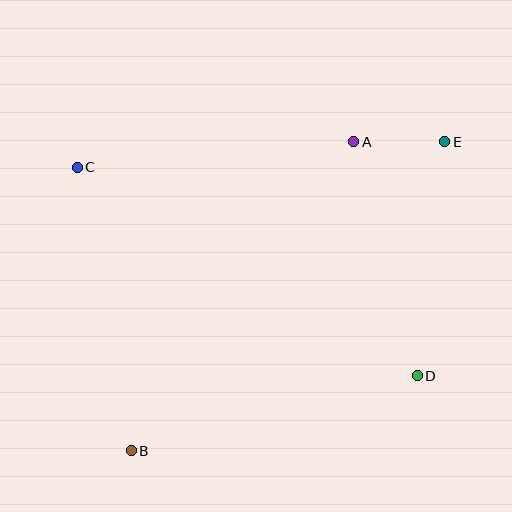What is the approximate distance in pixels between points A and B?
The distance between A and B is approximately 381 pixels.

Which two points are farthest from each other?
Points B and E are farthest from each other.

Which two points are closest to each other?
Points A and E are closest to each other.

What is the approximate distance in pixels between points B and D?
The distance between B and D is approximately 295 pixels.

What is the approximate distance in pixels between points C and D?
The distance between C and D is approximately 399 pixels.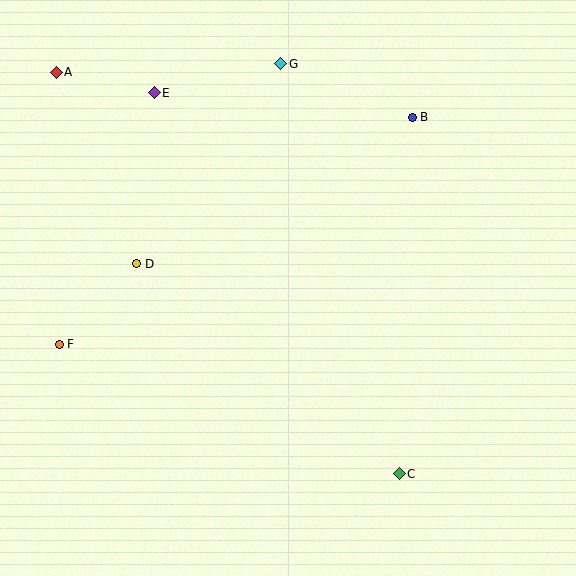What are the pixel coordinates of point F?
Point F is at (59, 344).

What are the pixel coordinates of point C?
Point C is at (399, 474).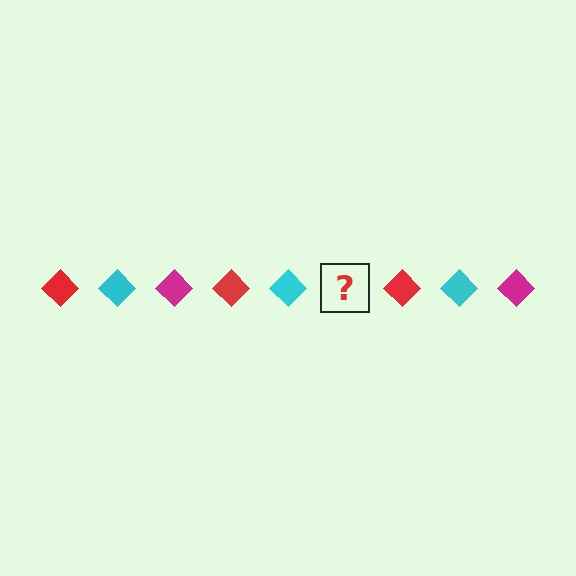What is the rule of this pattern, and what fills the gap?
The rule is that the pattern cycles through red, cyan, magenta diamonds. The gap should be filled with a magenta diamond.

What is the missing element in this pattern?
The missing element is a magenta diamond.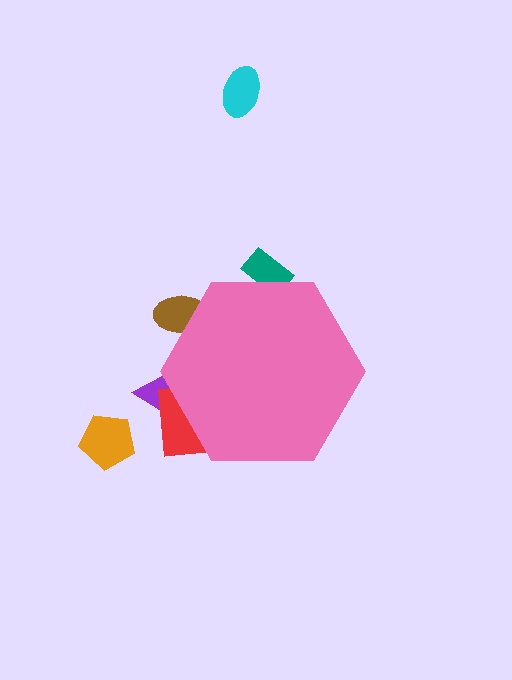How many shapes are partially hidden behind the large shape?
4 shapes are partially hidden.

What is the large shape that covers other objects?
A pink hexagon.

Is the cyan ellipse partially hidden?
No, the cyan ellipse is fully visible.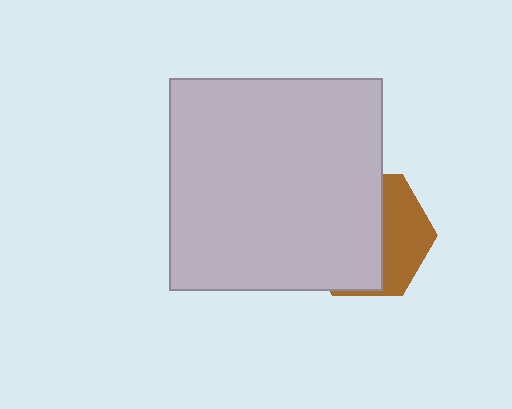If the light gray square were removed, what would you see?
You would see the complete brown hexagon.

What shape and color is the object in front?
The object in front is a light gray square.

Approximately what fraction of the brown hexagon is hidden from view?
Roughly 63% of the brown hexagon is hidden behind the light gray square.